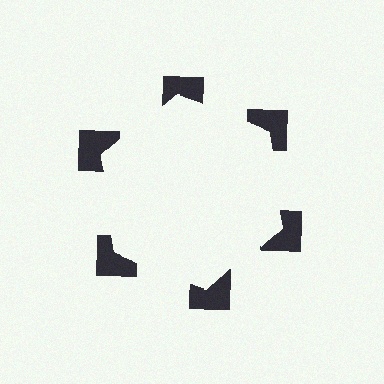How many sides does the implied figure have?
6 sides.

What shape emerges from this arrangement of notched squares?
An illusory hexagon — its edges are inferred from the aligned wedge cuts in the notched squares, not physically drawn.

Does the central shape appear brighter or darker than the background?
It typically appears slightly brighter than the background, even though no actual brightness change is drawn.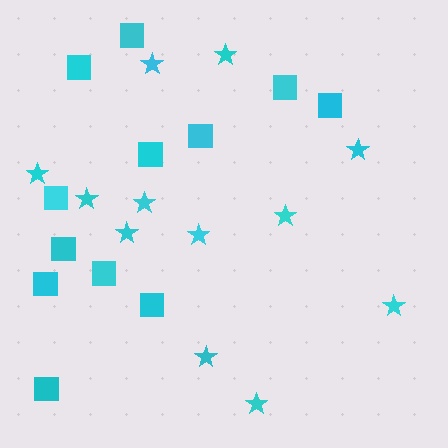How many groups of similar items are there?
There are 2 groups: one group of squares (12) and one group of stars (12).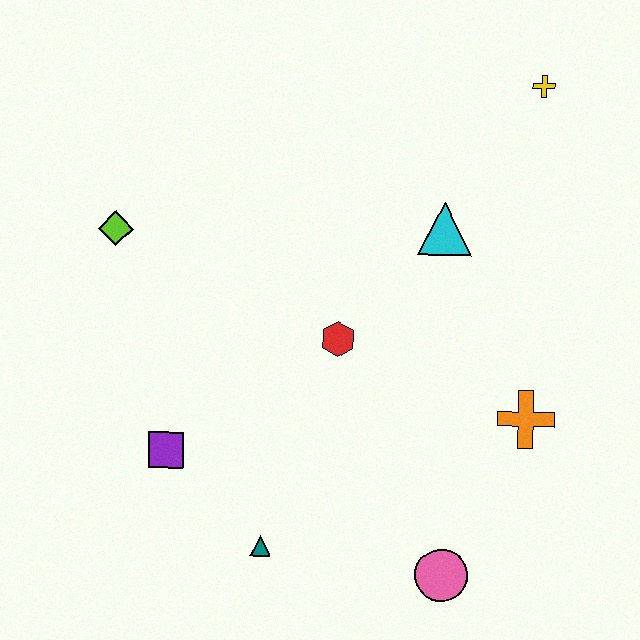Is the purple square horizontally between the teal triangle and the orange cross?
No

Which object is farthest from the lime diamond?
The pink circle is farthest from the lime diamond.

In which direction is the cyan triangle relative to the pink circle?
The cyan triangle is above the pink circle.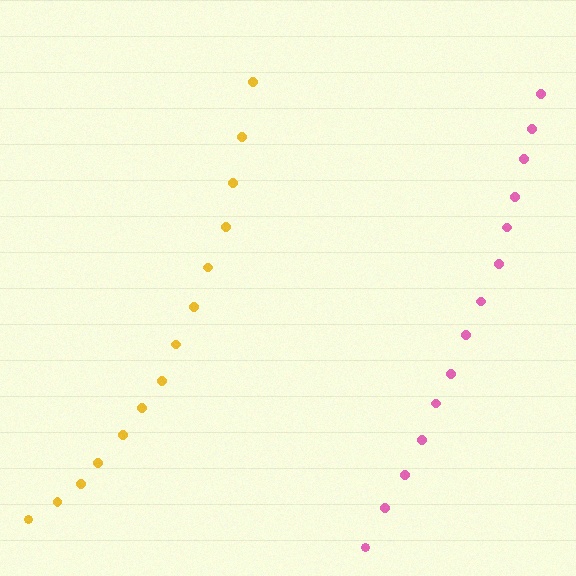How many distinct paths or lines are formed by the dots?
There are 2 distinct paths.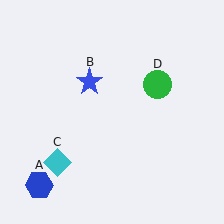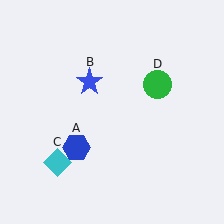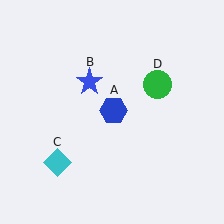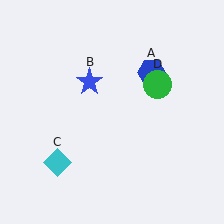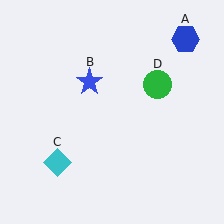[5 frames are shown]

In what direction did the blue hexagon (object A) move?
The blue hexagon (object A) moved up and to the right.